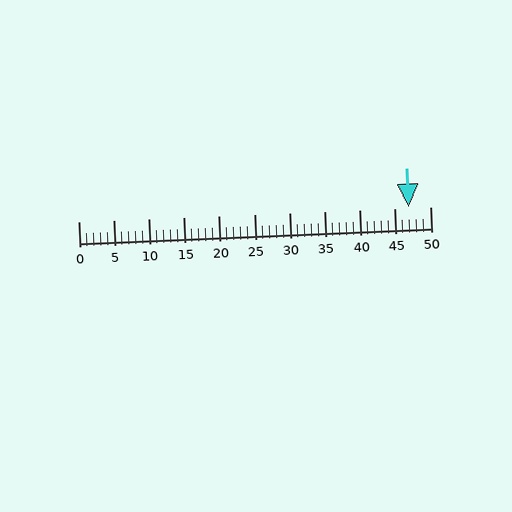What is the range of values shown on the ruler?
The ruler shows values from 0 to 50.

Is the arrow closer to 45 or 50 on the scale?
The arrow is closer to 45.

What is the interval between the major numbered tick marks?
The major tick marks are spaced 5 units apart.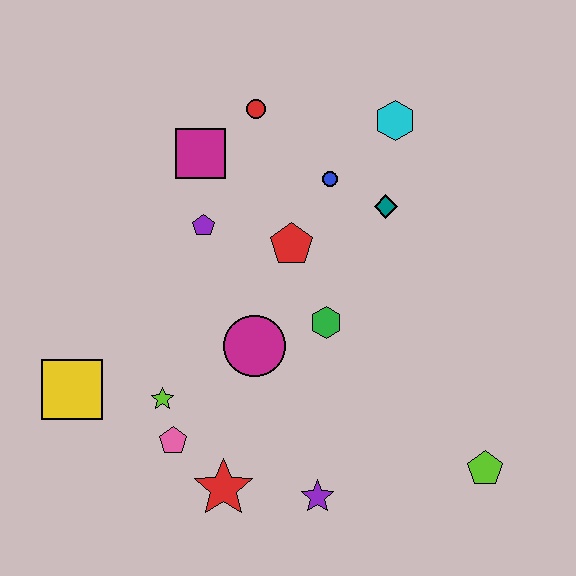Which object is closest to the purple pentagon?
The magenta square is closest to the purple pentagon.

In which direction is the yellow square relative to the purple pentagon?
The yellow square is below the purple pentagon.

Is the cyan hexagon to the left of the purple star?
No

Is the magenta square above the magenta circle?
Yes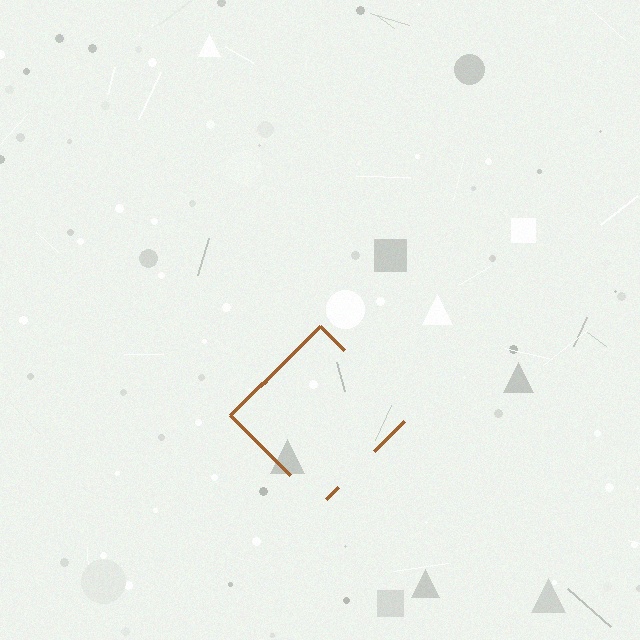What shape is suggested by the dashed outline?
The dashed outline suggests a diamond.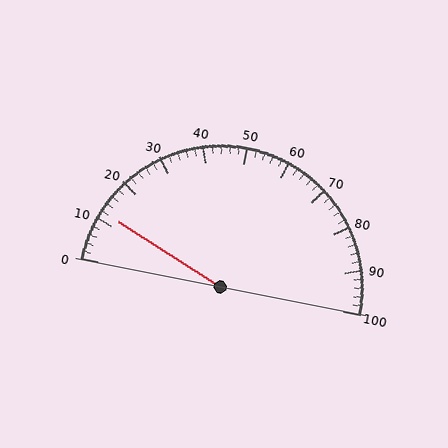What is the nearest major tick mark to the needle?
The nearest major tick mark is 10.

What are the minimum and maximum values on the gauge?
The gauge ranges from 0 to 100.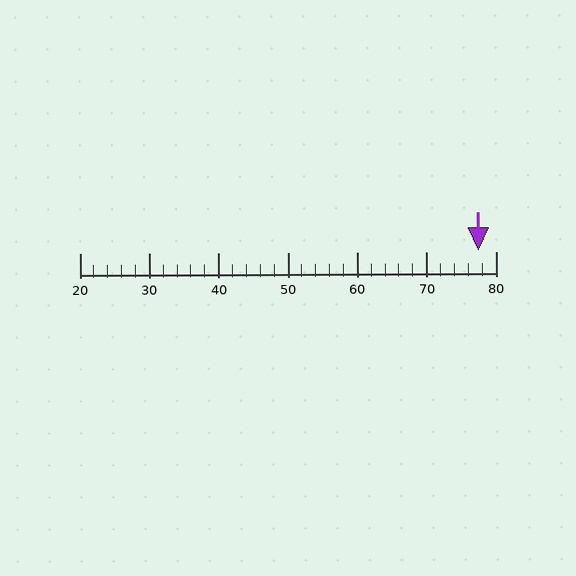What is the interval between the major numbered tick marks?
The major tick marks are spaced 10 units apart.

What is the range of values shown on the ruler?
The ruler shows values from 20 to 80.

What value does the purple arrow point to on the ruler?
The purple arrow points to approximately 78.